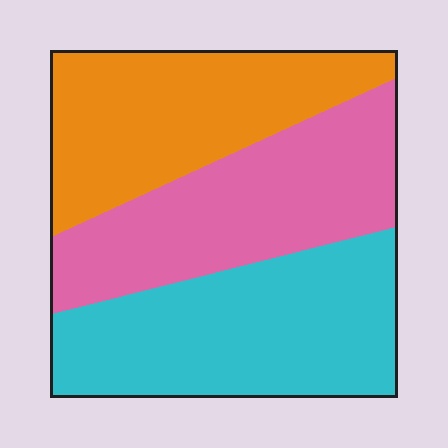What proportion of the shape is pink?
Pink covers about 35% of the shape.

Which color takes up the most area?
Cyan, at roughly 35%.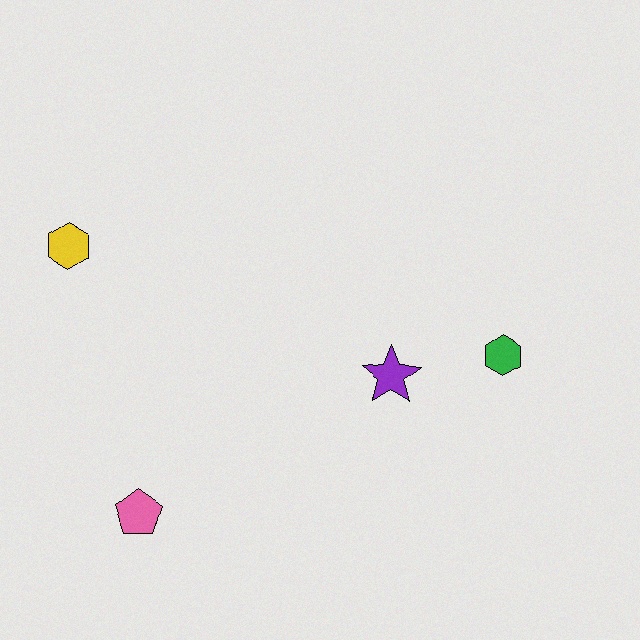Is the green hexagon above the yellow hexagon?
No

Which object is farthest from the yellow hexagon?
The green hexagon is farthest from the yellow hexagon.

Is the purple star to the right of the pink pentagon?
Yes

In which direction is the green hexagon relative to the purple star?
The green hexagon is to the right of the purple star.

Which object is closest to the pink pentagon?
The yellow hexagon is closest to the pink pentagon.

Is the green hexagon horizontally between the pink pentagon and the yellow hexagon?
No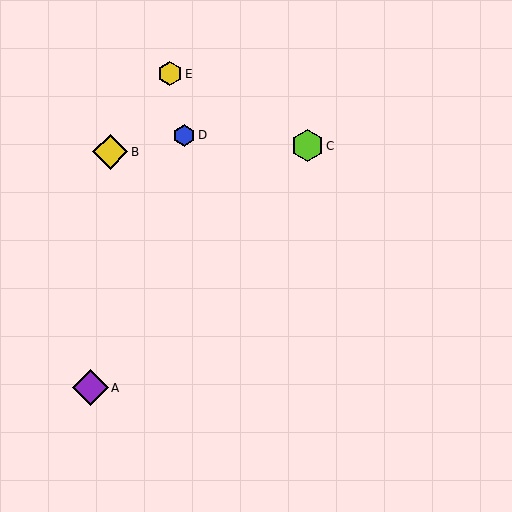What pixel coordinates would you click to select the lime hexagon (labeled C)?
Click at (307, 146) to select the lime hexagon C.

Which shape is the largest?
The purple diamond (labeled A) is the largest.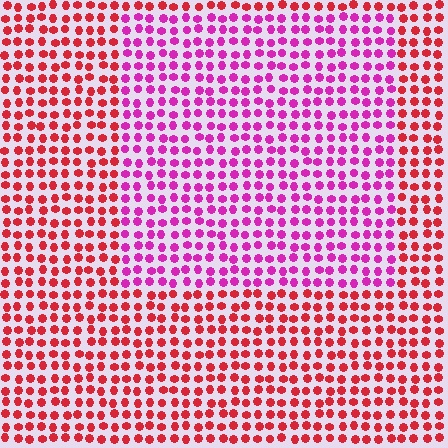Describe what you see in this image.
The image is filled with small red elements in a uniform arrangement. A rectangle-shaped region is visible where the elements are tinted to a slightly different hue, forming a subtle color boundary.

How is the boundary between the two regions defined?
The boundary is defined purely by a slight shift in hue (about 44 degrees). Spacing, size, and orientation are identical on both sides.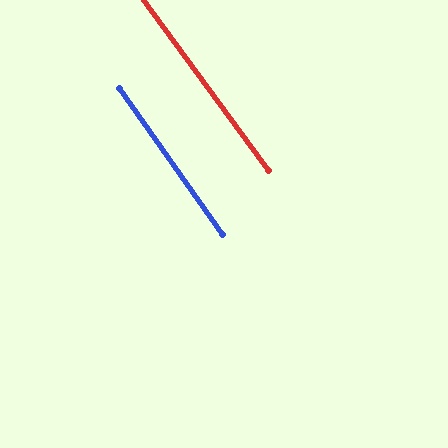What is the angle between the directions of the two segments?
Approximately 1 degree.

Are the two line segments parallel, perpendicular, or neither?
Parallel — their directions differ by only 1.0°.